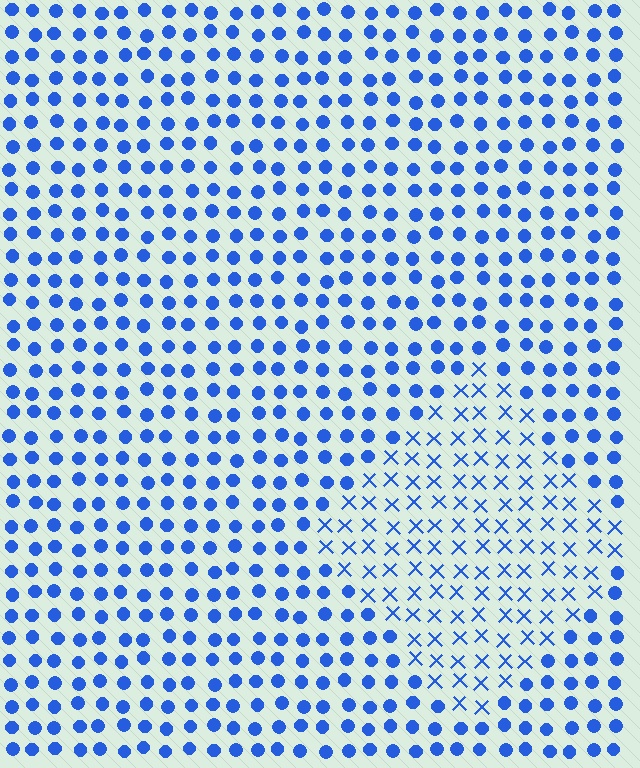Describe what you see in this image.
The image is filled with small blue elements arranged in a uniform grid. A diamond-shaped region contains X marks, while the surrounding area contains circles. The boundary is defined purely by the change in element shape.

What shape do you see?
I see a diamond.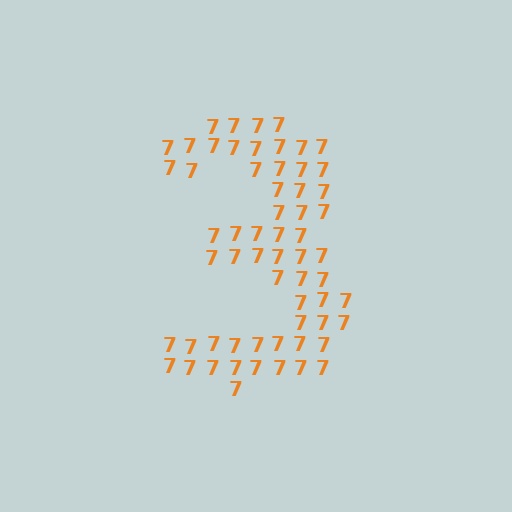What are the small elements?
The small elements are digit 7's.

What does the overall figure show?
The overall figure shows the digit 3.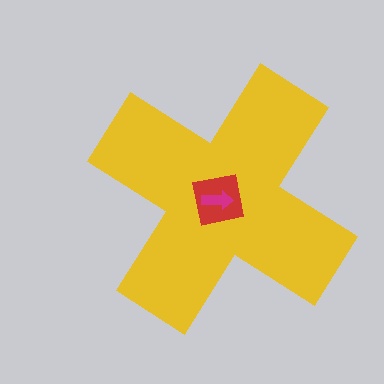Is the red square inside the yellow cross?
Yes.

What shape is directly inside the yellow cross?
The red square.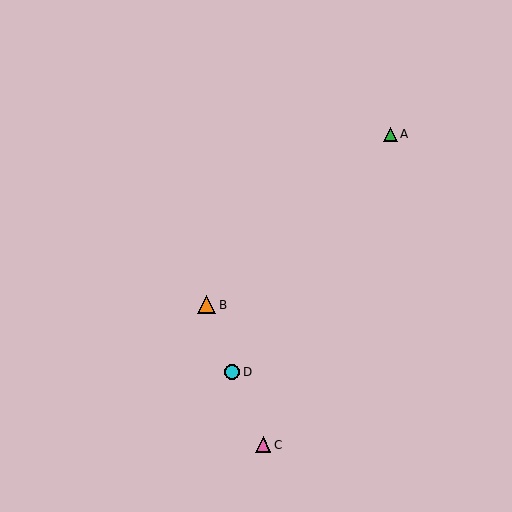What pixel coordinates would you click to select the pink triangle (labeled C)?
Click at (263, 445) to select the pink triangle C.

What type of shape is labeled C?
Shape C is a pink triangle.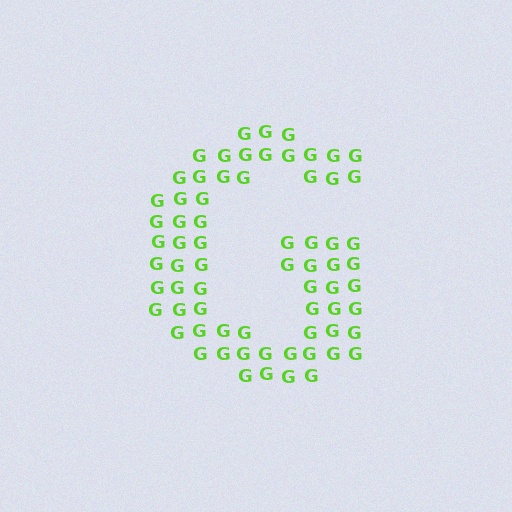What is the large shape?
The large shape is the letter G.